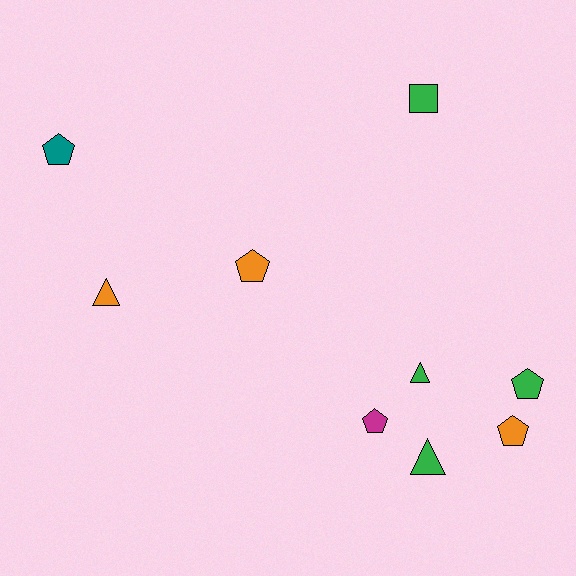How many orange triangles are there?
There is 1 orange triangle.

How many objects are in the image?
There are 9 objects.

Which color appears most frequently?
Green, with 4 objects.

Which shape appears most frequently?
Pentagon, with 5 objects.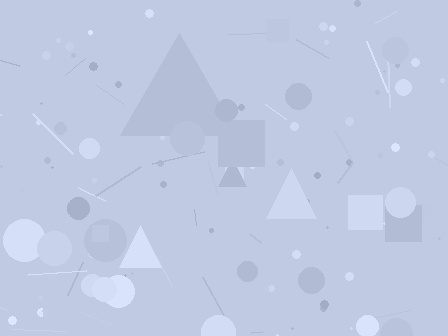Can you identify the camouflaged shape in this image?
The camouflaged shape is a triangle.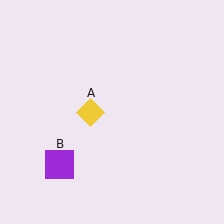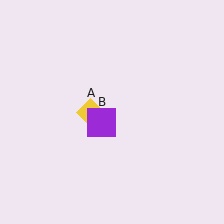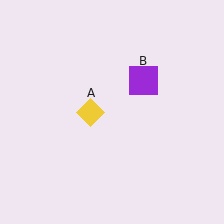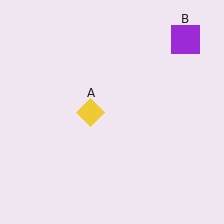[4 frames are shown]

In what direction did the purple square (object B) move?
The purple square (object B) moved up and to the right.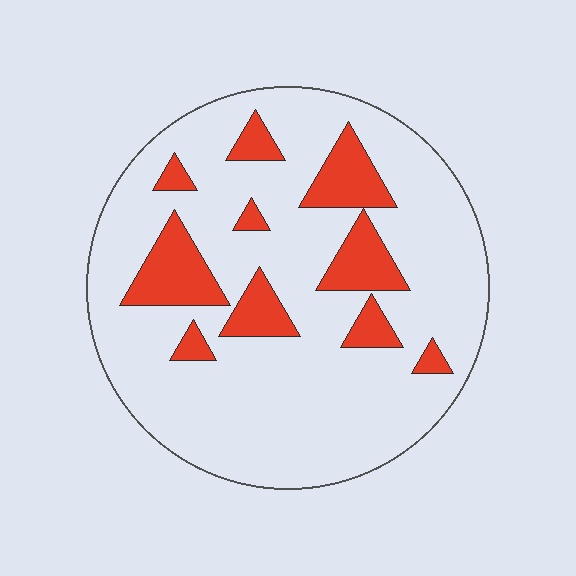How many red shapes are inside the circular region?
10.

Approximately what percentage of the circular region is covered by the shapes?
Approximately 20%.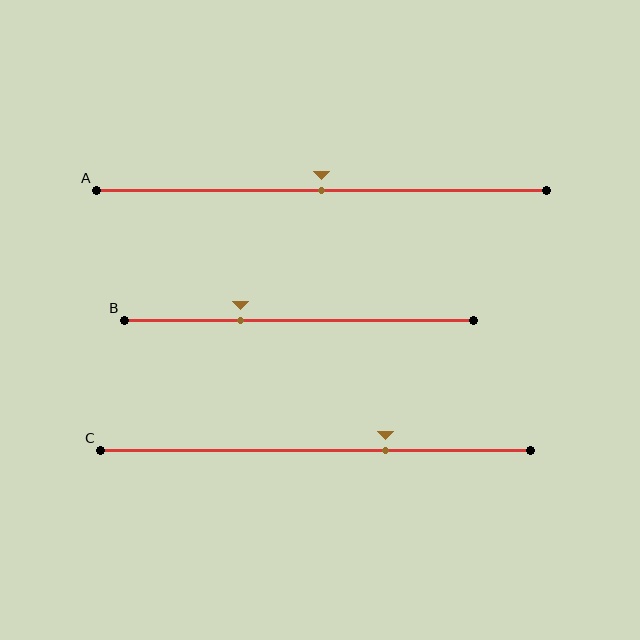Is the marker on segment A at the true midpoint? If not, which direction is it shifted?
Yes, the marker on segment A is at the true midpoint.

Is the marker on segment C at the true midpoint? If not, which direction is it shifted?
No, the marker on segment C is shifted to the right by about 16% of the segment length.